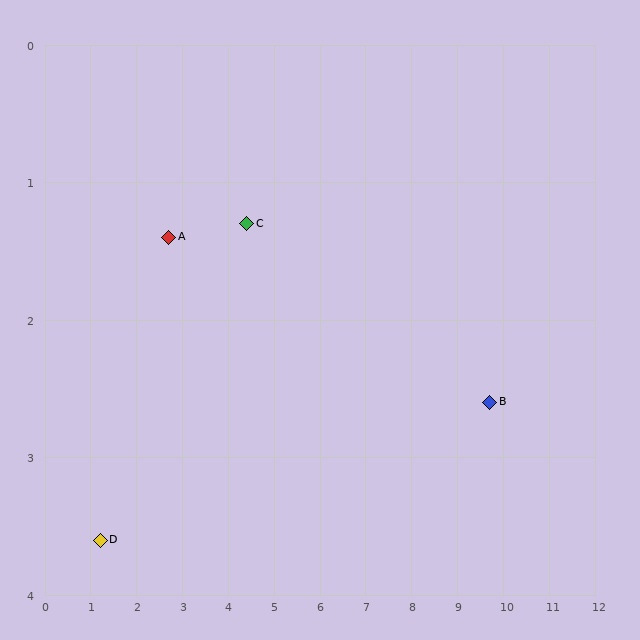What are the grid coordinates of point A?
Point A is at approximately (2.7, 1.4).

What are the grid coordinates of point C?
Point C is at approximately (4.4, 1.3).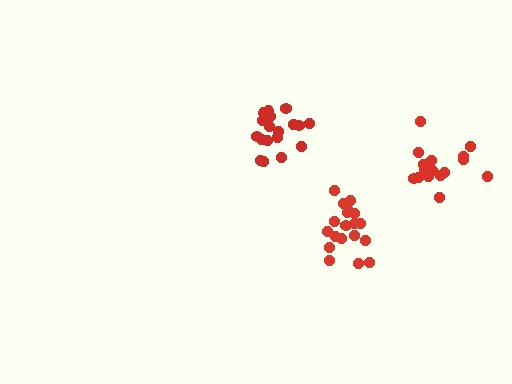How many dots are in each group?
Group 1: 17 dots, Group 2: 19 dots, Group 3: 18 dots (54 total).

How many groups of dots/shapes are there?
There are 3 groups.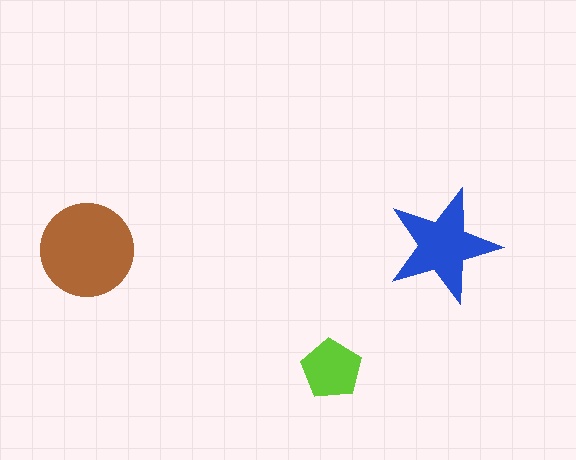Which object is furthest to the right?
The blue star is rightmost.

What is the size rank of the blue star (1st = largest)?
2nd.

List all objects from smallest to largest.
The lime pentagon, the blue star, the brown circle.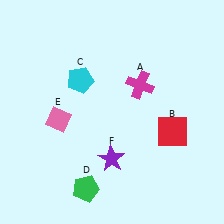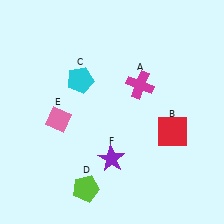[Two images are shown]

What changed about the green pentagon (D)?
In Image 1, D is green. In Image 2, it changed to lime.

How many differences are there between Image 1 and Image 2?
There is 1 difference between the two images.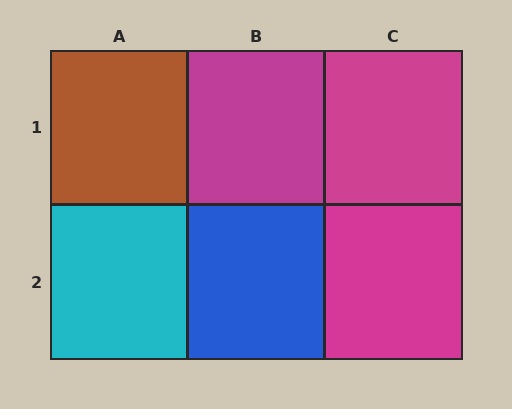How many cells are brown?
1 cell is brown.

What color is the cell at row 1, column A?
Brown.